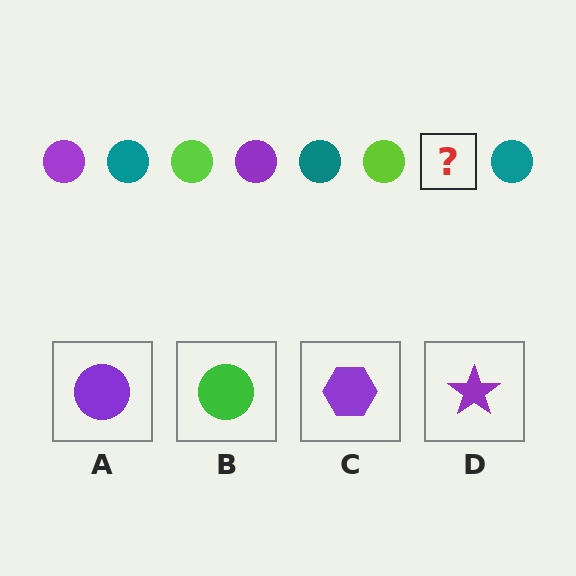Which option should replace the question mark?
Option A.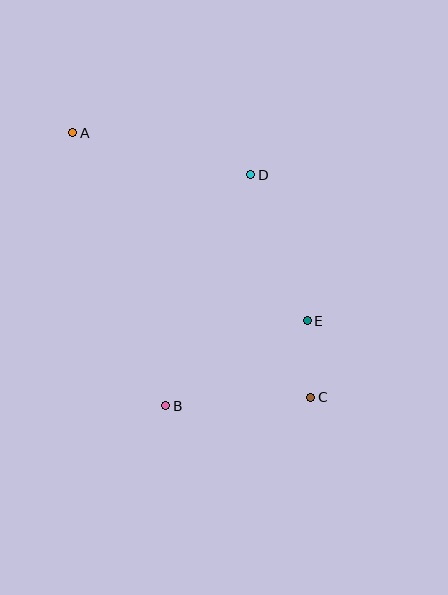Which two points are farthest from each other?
Points A and C are farthest from each other.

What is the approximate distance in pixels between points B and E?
The distance between B and E is approximately 165 pixels.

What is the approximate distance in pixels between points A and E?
The distance between A and E is approximately 301 pixels.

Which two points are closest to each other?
Points C and E are closest to each other.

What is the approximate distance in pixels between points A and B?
The distance between A and B is approximately 289 pixels.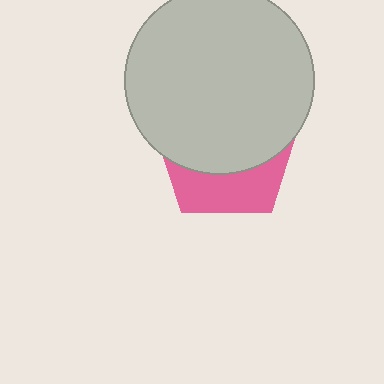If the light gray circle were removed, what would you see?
You would see the complete pink pentagon.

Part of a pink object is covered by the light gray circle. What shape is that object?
It is a pentagon.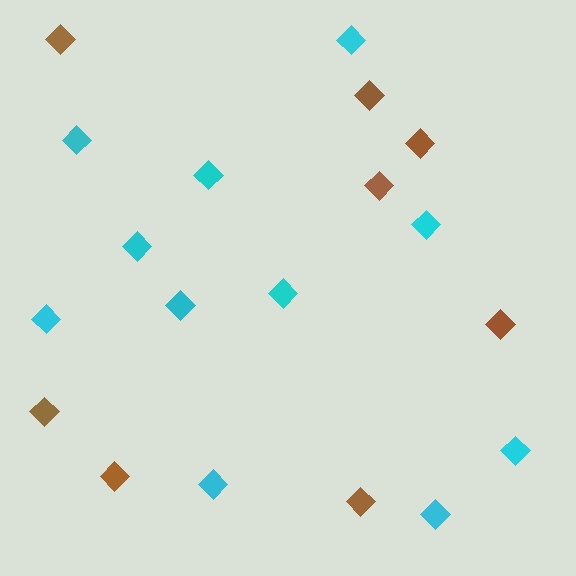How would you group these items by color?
There are 2 groups: one group of cyan diamonds (11) and one group of brown diamonds (8).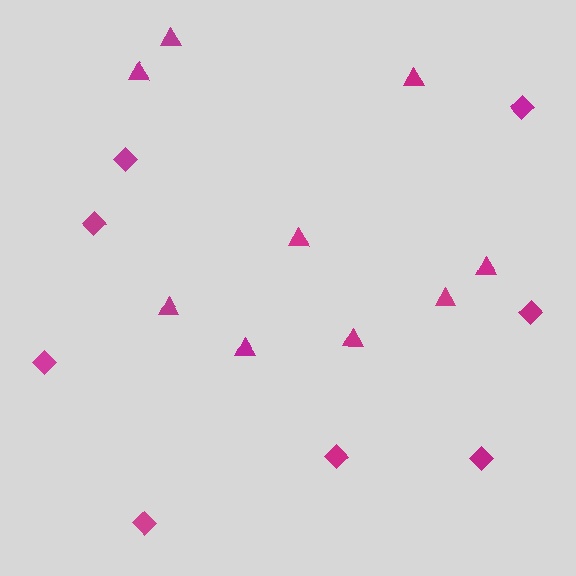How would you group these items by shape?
There are 2 groups: one group of triangles (9) and one group of diamonds (8).